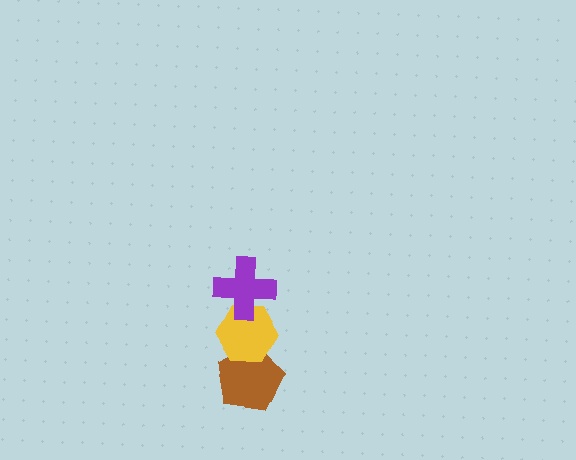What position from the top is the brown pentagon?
The brown pentagon is 3rd from the top.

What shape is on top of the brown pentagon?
The yellow hexagon is on top of the brown pentagon.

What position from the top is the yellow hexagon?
The yellow hexagon is 2nd from the top.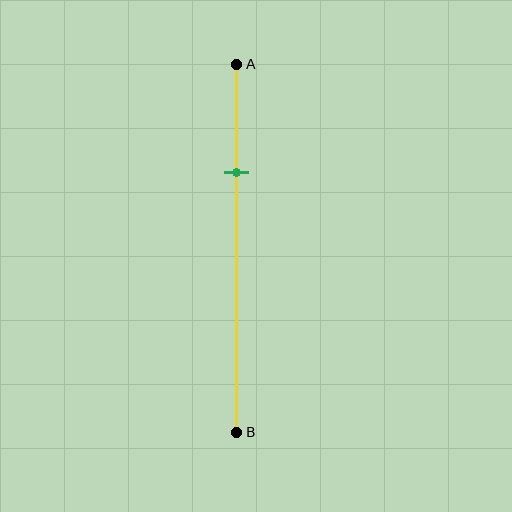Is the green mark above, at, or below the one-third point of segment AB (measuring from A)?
The green mark is above the one-third point of segment AB.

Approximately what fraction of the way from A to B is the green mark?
The green mark is approximately 30% of the way from A to B.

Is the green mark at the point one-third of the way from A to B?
No, the mark is at about 30% from A, not at the 33% one-third point.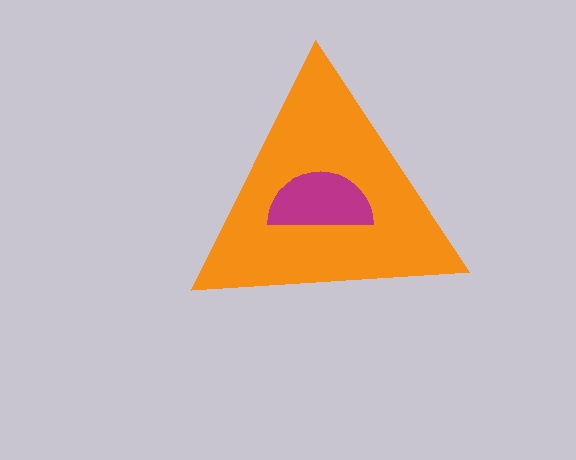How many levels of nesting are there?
2.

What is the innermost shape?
The magenta semicircle.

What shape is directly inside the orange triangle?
The magenta semicircle.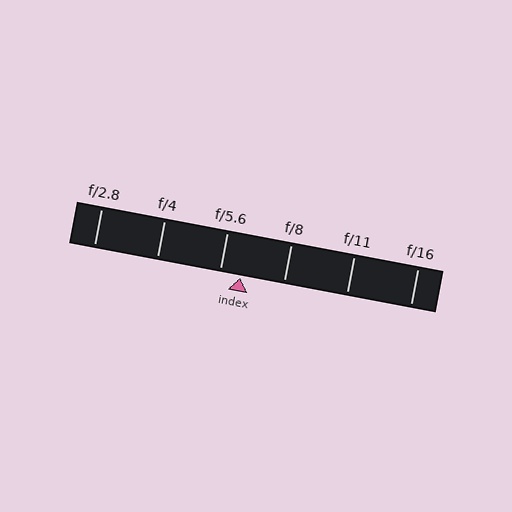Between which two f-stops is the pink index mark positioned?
The index mark is between f/5.6 and f/8.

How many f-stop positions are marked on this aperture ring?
There are 6 f-stop positions marked.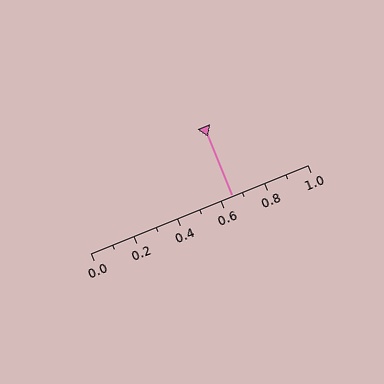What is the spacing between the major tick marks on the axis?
The major ticks are spaced 0.2 apart.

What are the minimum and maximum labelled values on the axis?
The axis runs from 0.0 to 1.0.